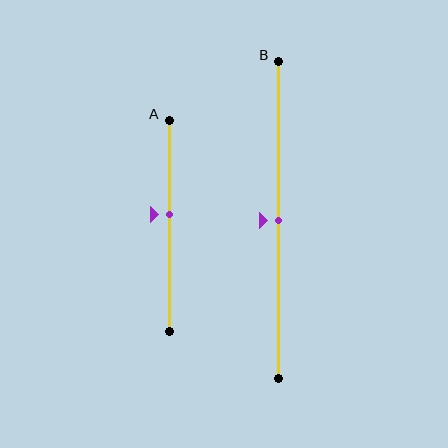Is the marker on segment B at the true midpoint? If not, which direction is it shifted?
Yes, the marker on segment B is at the true midpoint.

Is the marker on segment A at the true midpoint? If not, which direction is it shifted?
No, the marker on segment A is shifted upward by about 6% of the segment length.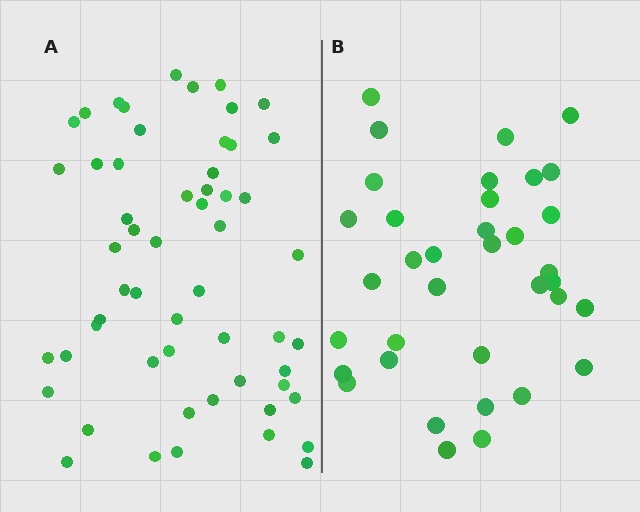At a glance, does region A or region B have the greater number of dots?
Region A (the left region) has more dots.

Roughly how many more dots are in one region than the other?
Region A has approximately 20 more dots than region B.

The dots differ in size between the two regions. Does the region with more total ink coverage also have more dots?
No. Region B has more total ink coverage because its dots are larger, but region A actually contains more individual dots. Total area can be misleading — the number of items is what matters here.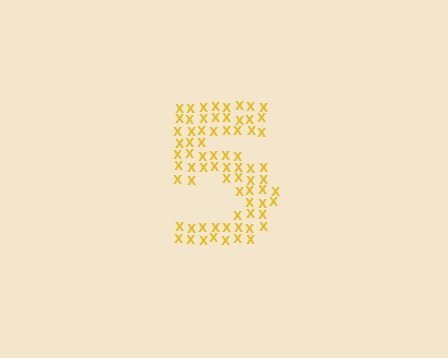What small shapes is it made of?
It is made of small letter X's.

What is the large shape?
The large shape is the digit 5.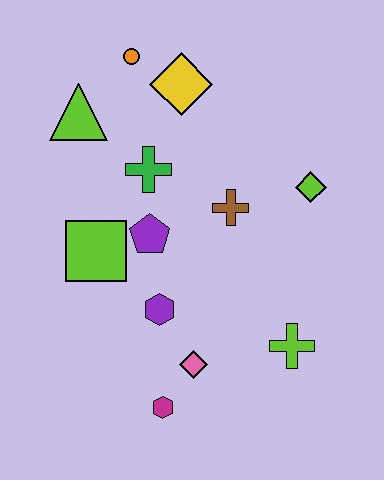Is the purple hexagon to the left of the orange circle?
No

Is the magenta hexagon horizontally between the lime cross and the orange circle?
Yes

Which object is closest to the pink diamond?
The magenta hexagon is closest to the pink diamond.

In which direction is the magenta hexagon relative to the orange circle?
The magenta hexagon is below the orange circle.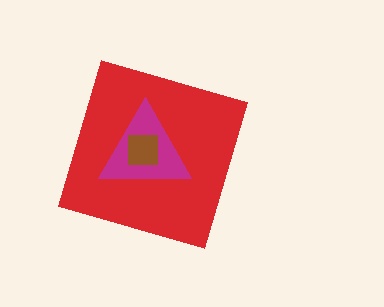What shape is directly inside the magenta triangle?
The brown square.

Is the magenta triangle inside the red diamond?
Yes.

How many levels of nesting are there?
3.